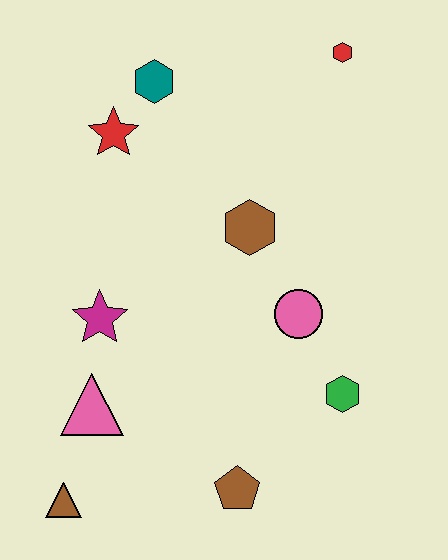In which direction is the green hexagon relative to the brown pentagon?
The green hexagon is to the right of the brown pentagon.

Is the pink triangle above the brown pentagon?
Yes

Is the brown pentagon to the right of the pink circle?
No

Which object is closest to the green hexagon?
The pink circle is closest to the green hexagon.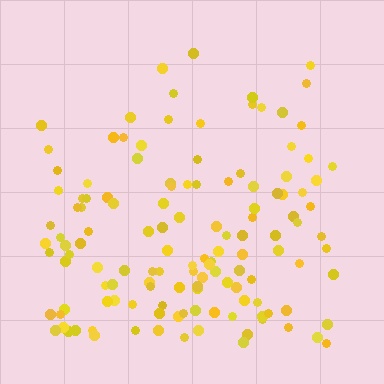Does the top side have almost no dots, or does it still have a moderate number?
Still a moderate number, just noticeably fewer than the bottom.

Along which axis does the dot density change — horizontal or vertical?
Vertical.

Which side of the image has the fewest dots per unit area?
The top.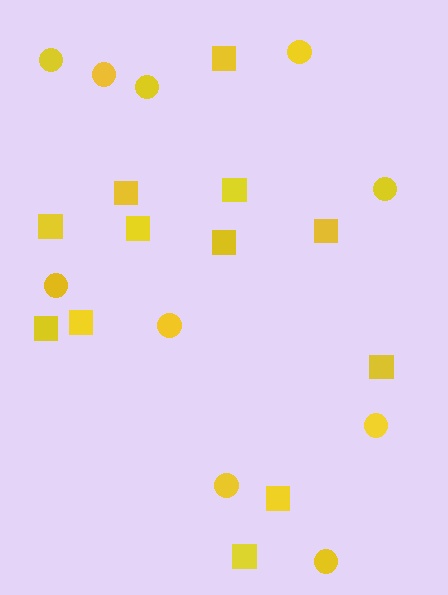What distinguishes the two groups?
There are 2 groups: one group of squares (12) and one group of circles (10).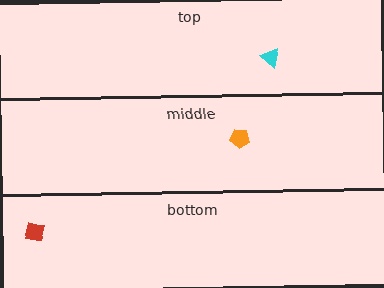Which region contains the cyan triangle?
The top region.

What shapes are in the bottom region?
The red square.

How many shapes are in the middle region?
1.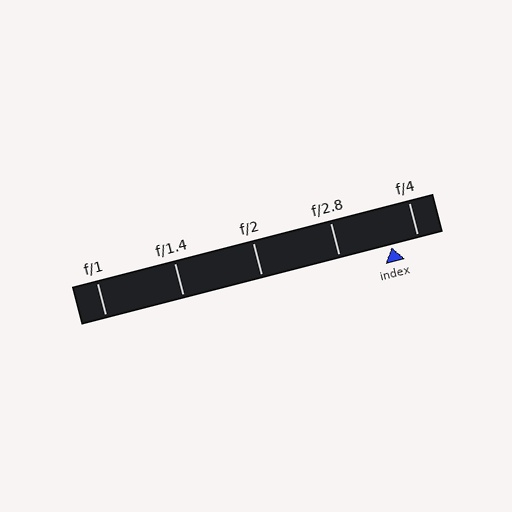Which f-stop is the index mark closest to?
The index mark is closest to f/4.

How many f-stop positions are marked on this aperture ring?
There are 5 f-stop positions marked.